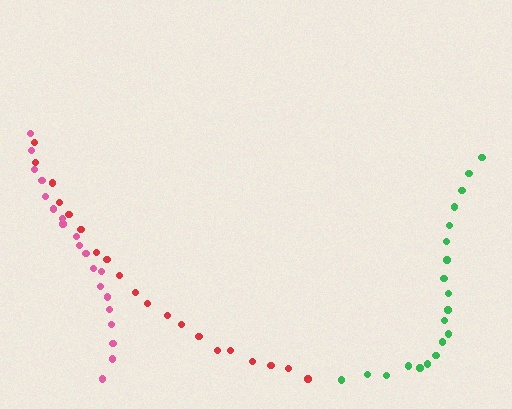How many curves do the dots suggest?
There are 3 distinct paths.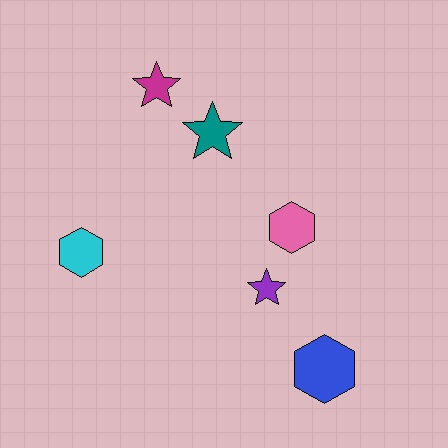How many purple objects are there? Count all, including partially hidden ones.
There is 1 purple object.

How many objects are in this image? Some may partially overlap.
There are 6 objects.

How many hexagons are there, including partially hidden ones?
There are 3 hexagons.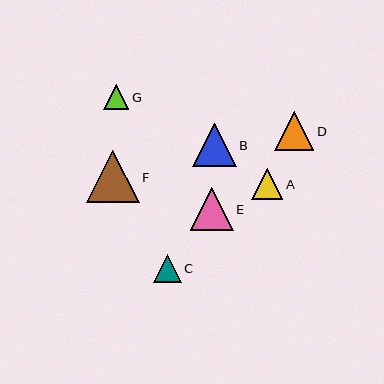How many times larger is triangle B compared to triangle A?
Triangle B is approximately 1.4 times the size of triangle A.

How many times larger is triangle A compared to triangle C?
Triangle A is approximately 1.1 times the size of triangle C.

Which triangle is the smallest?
Triangle G is the smallest with a size of approximately 26 pixels.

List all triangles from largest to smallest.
From largest to smallest: F, B, E, D, A, C, G.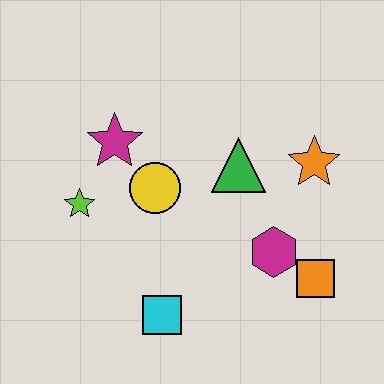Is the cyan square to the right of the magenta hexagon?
No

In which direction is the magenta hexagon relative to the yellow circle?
The magenta hexagon is to the right of the yellow circle.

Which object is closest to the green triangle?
The orange star is closest to the green triangle.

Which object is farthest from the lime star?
The orange square is farthest from the lime star.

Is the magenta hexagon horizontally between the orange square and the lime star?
Yes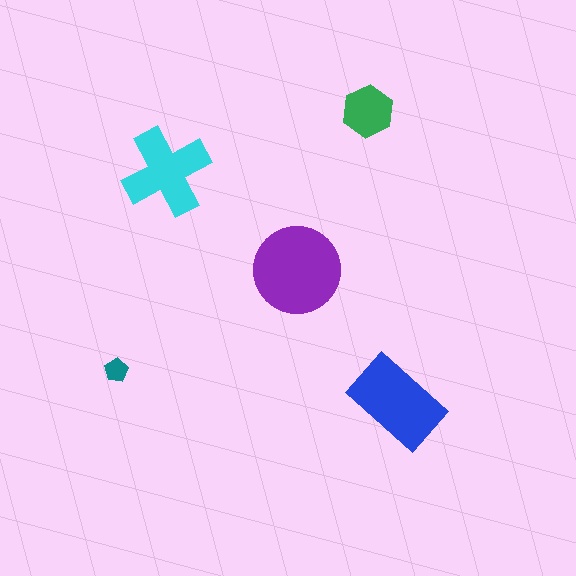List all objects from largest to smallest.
The purple circle, the blue rectangle, the cyan cross, the green hexagon, the teal pentagon.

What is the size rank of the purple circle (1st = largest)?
1st.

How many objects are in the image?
There are 5 objects in the image.